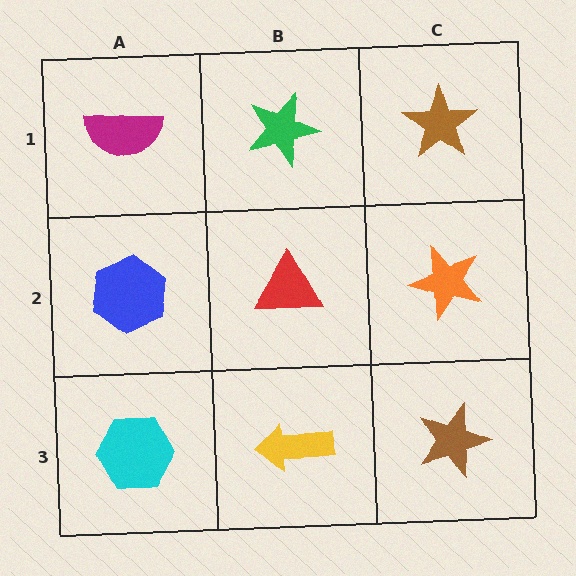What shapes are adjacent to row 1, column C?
An orange star (row 2, column C), a green star (row 1, column B).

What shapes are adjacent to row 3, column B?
A red triangle (row 2, column B), a cyan hexagon (row 3, column A), a brown star (row 3, column C).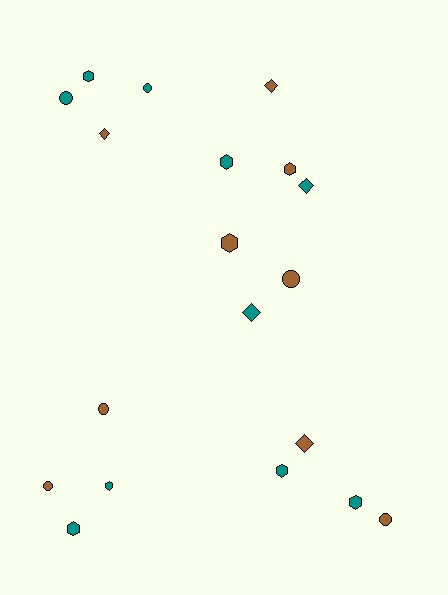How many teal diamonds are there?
There are 2 teal diamonds.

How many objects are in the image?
There are 19 objects.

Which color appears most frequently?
Teal, with 10 objects.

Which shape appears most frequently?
Hexagon, with 8 objects.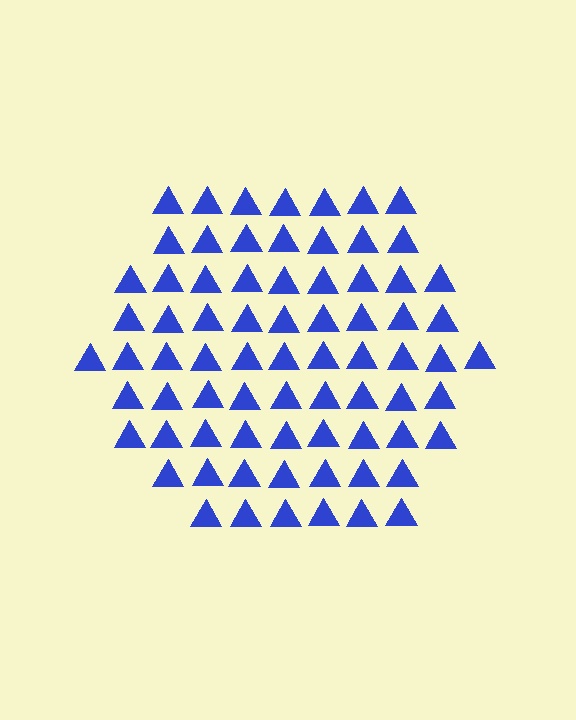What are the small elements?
The small elements are triangles.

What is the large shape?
The large shape is a hexagon.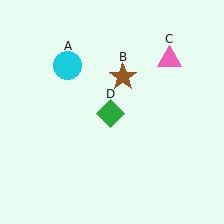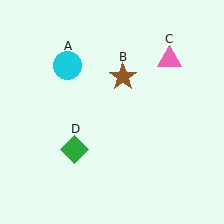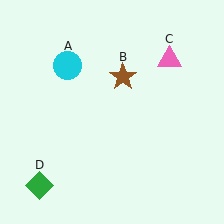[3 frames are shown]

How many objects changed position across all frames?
1 object changed position: green diamond (object D).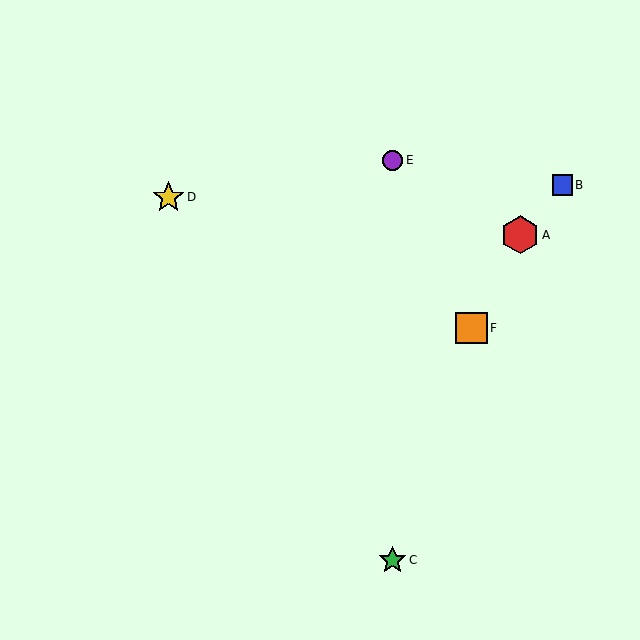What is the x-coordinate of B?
Object B is at x≈562.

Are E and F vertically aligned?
No, E is at x≈393 and F is at x≈472.